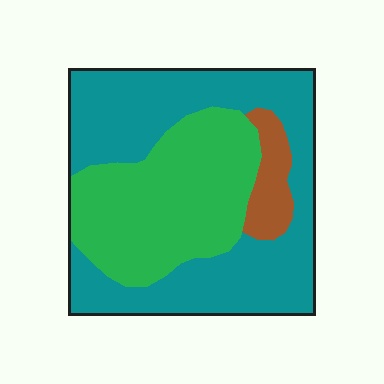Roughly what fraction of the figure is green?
Green takes up between a third and a half of the figure.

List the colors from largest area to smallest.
From largest to smallest: teal, green, brown.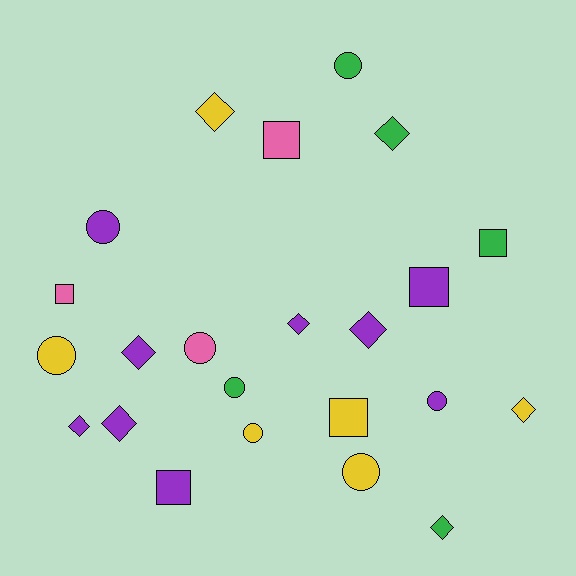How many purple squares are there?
There are 2 purple squares.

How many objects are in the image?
There are 23 objects.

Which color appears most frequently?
Purple, with 9 objects.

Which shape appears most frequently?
Diamond, with 9 objects.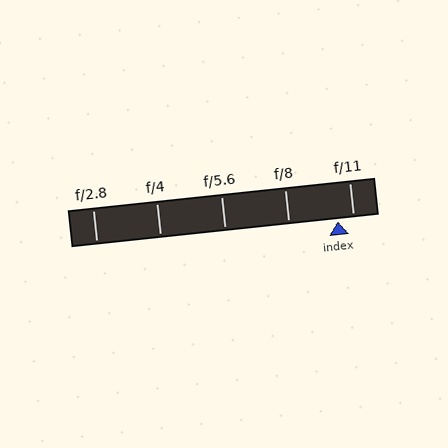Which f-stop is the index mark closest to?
The index mark is closest to f/11.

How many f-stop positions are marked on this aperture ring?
There are 5 f-stop positions marked.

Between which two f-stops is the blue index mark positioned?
The index mark is between f/8 and f/11.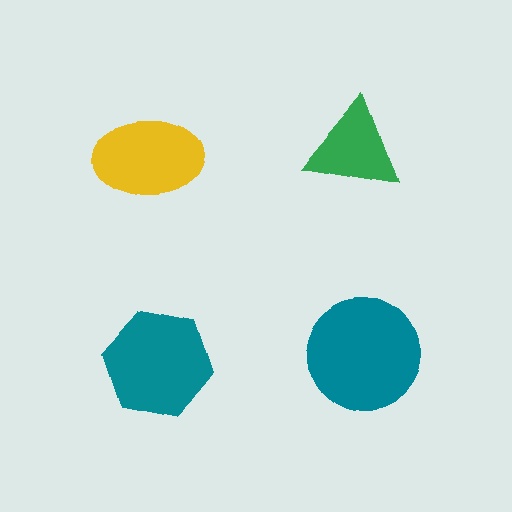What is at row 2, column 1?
A teal hexagon.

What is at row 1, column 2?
A green triangle.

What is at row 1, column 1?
A yellow ellipse.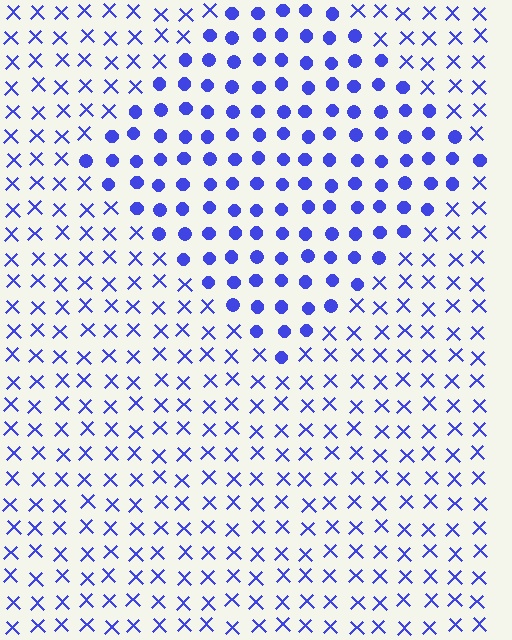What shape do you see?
I see a diamond.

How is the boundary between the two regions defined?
The boundary is defined by a change in element shape: circles inside vs. X marks outside. All elements share the same color and spacing.